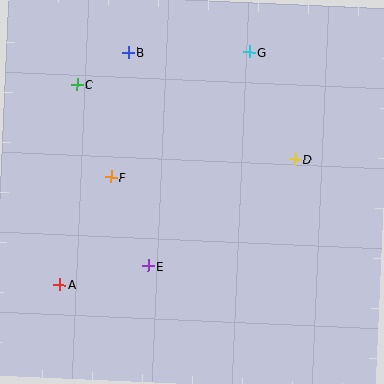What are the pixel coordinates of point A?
Point A is at (59, 285).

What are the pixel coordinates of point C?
Point C is at (77, 85).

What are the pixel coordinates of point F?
Point F is at (111, 177).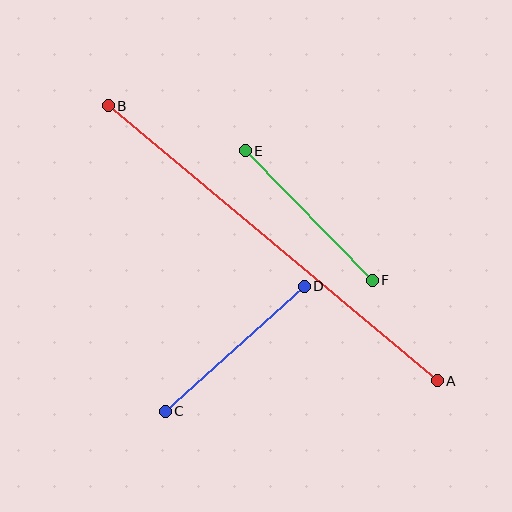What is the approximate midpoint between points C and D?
The midpoint is at approximately (235, 349) pixels.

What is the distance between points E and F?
The distance is approximately 181 pixels.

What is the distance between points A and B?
The distance is approximately 429 pixels.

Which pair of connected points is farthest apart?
Points A and B are farthest apart.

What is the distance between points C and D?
The distance is approximately 187 pixels.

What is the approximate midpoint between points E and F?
The midpoint is at approximately (309, 215) pixels.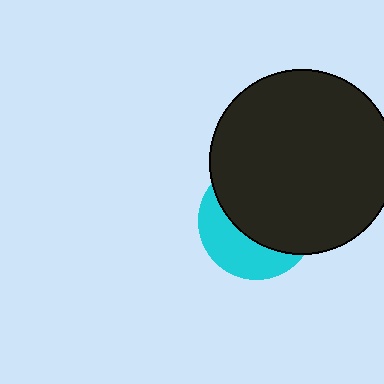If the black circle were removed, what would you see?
You would see the complete cyan circle.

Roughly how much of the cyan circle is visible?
A small part of it is visible (roughly 37%).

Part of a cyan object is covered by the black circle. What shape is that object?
It is a circle.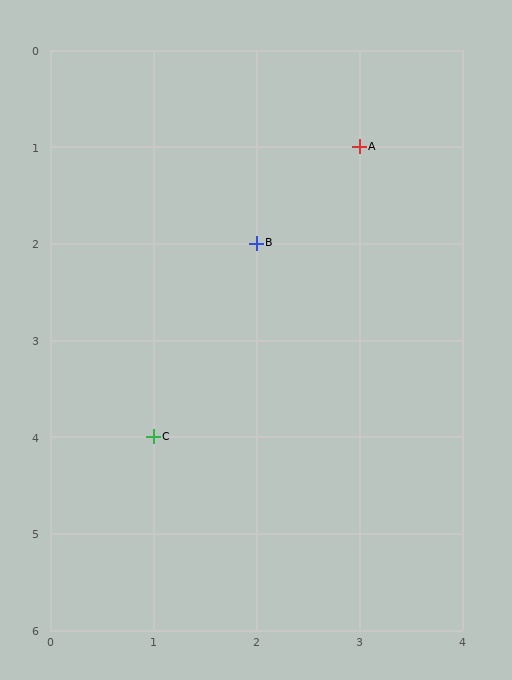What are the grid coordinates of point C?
Point C is at grid coordinates (1, 4).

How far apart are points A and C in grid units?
Points A and C are 2 columns and 3 rows apart (about 3.6 grid units diagonally).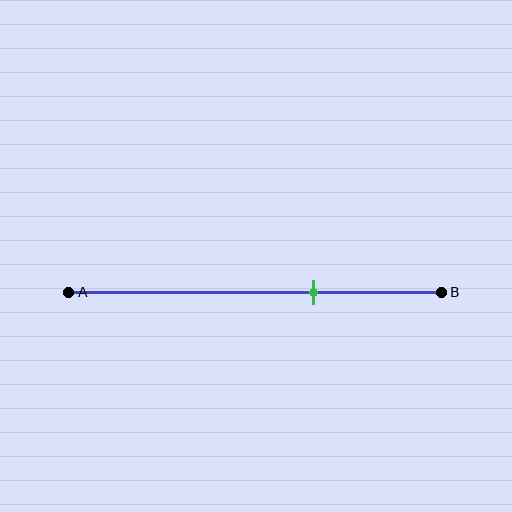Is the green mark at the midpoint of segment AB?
No, the mark is at about 65% from A, not at the 50% midpoint.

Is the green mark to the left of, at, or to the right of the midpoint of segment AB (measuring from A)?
The green mark is to the right of the midpoint of segment AB.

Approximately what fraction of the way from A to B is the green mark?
The green mark is approximately 65% of the way from A to B.